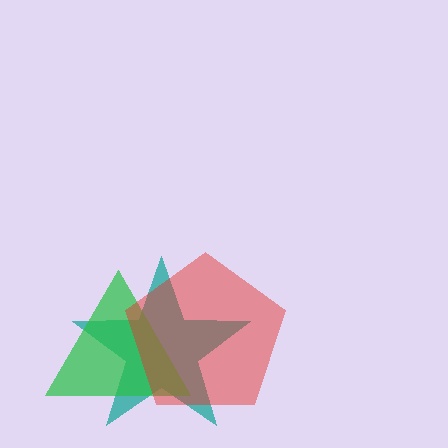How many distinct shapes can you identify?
There are 3 distinct shapes: a teal star, a green triangle, a red pentagon.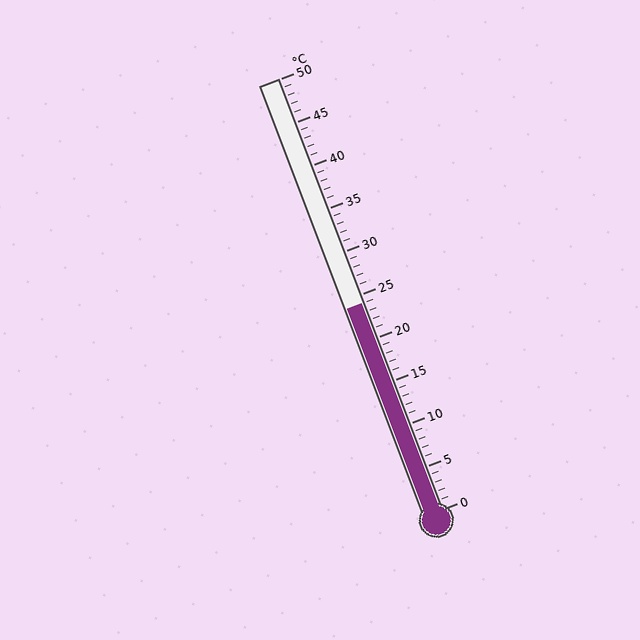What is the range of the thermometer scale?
The thermometer scale ranges from 0°C to 50°C.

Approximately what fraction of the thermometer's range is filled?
The thermometer is filled to approximately 50% of its range.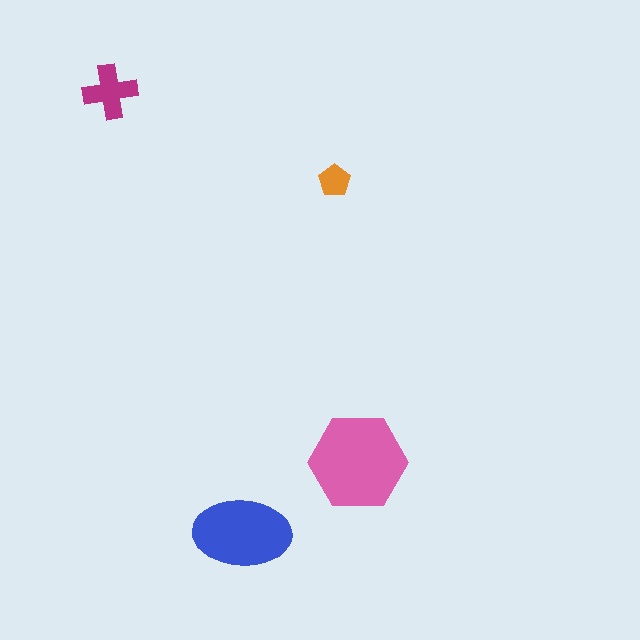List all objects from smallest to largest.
The orange pentagon, the magenta cross, the blue ellipse, the pink hexagon.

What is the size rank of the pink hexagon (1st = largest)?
1st.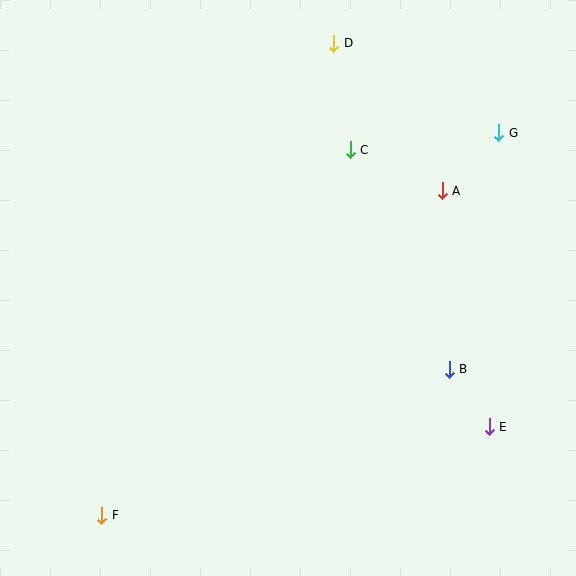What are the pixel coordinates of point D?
Point D is at (334, 43).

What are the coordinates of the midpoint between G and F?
The midpoint between G and F is at (300, 324).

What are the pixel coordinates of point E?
Point E is at (489, 427).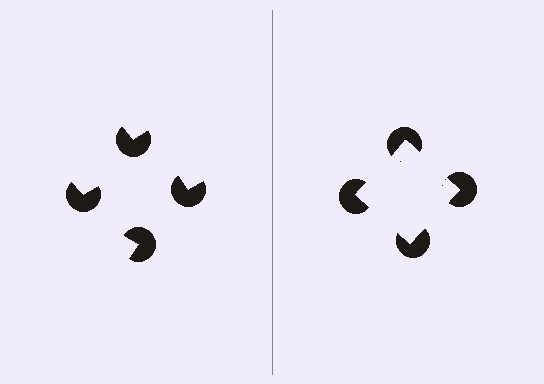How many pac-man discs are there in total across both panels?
8 — 4 on each side.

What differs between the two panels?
The pac-man discs are positioned identically on both sides; only the wedge orientations differ. On the right they align to a square; on the left they are misaligned.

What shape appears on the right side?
An illusory square.